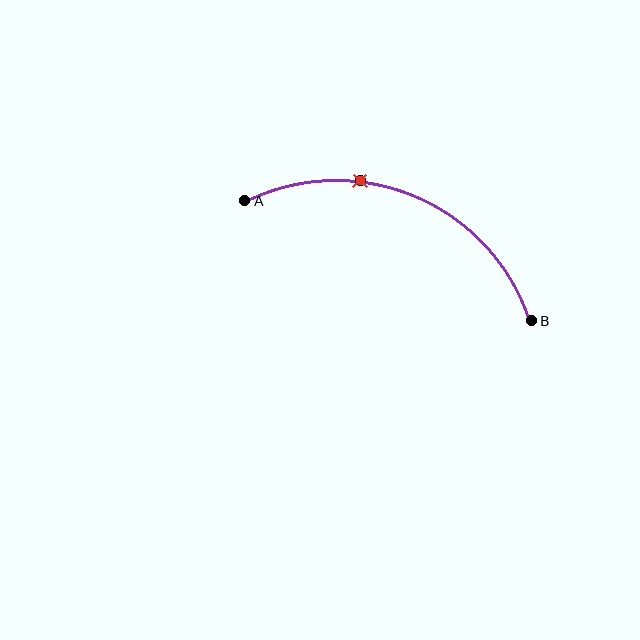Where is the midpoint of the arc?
The arc midpoint is the point on the curve farthest from the straight line joining A and B. It sits above that line.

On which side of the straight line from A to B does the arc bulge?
The arc bulges above the straight line connecting A and B.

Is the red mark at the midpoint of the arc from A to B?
No. The red mark lies on the arc but is closer to endpoint A. The arc midpoint would be at the point on the curve equidistant along the arc from both A and B.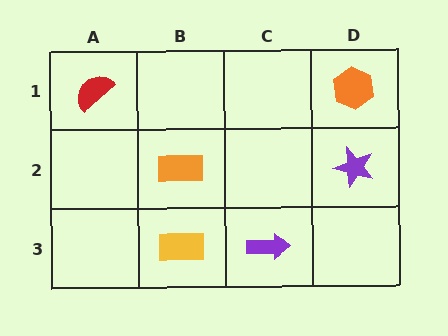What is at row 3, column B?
A yellow rectangle.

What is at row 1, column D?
An orange hexagon.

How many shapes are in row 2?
2 shapes.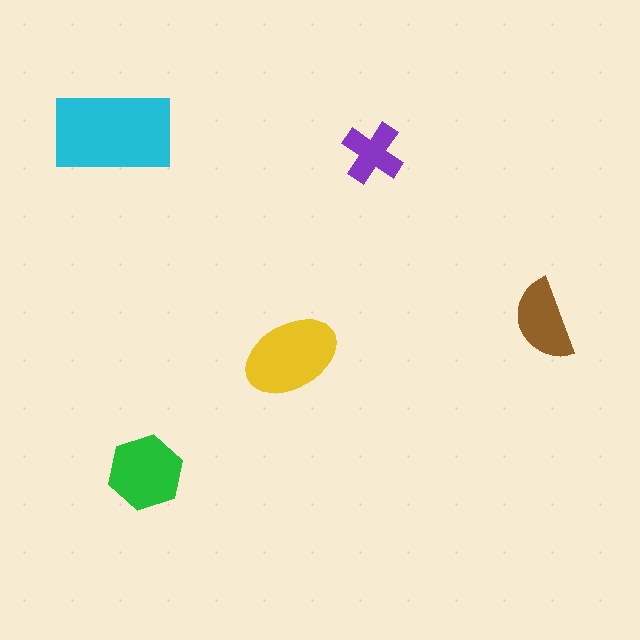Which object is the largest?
The cyan rectangle.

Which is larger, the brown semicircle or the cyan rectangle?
The cyan rectangle.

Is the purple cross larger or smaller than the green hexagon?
Smaller.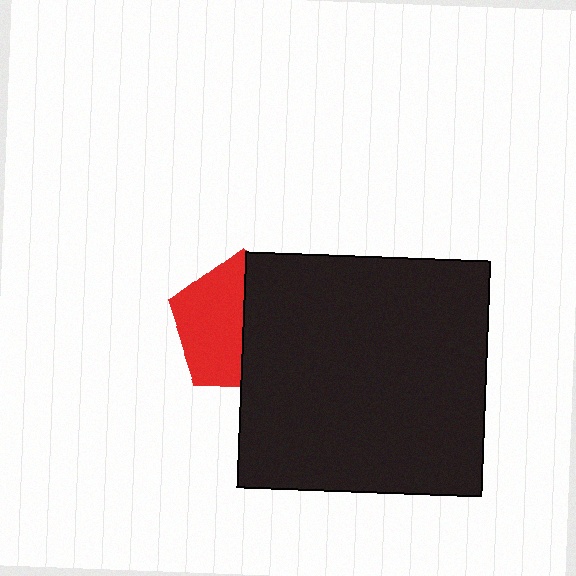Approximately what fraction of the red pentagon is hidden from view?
Roughly 49% of the red pentagon is hidden behind the black rectangle.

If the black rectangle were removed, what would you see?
You would see the complete red pentagon.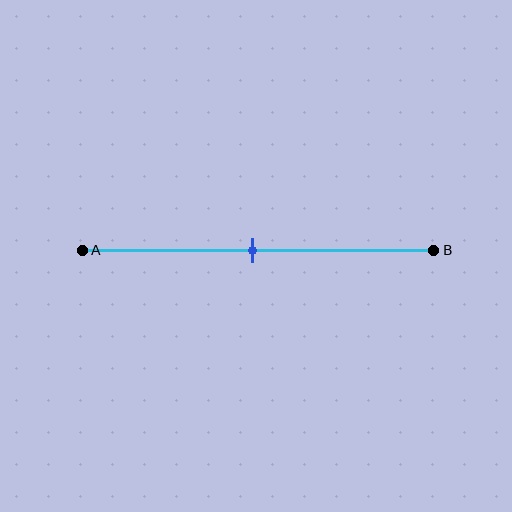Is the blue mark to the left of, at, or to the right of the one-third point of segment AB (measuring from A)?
The blue mark is to the right of the one-third point of segment AB.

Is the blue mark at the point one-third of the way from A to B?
No, the mark is at about 50% from A, not at the 33% one-third point.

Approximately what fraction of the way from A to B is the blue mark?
The blue mark is approximately 50% of the way from A to B.